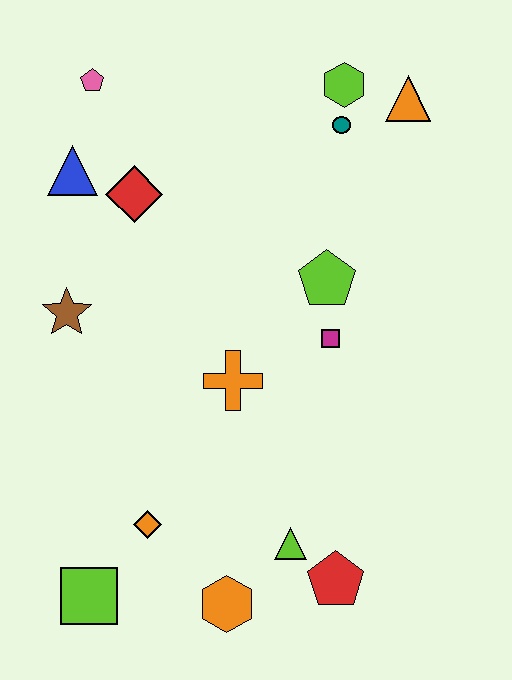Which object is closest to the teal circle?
The lime hexagon is closest to the teal circle.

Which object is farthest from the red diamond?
The red pentagon is farthest from the red diamond.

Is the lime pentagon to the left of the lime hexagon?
Yes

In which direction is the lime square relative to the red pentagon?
The lime square is to the left of the red pentagon.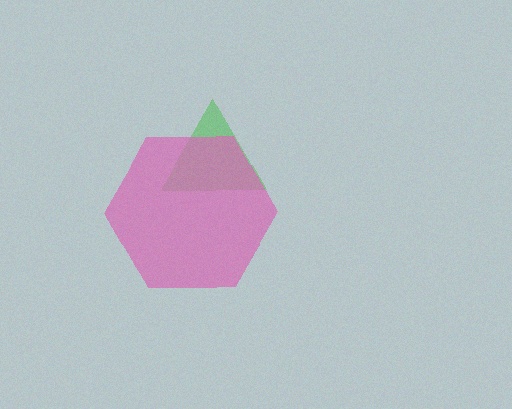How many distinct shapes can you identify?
There are 2 distinct shapes: a green triangle, a pink hexagon.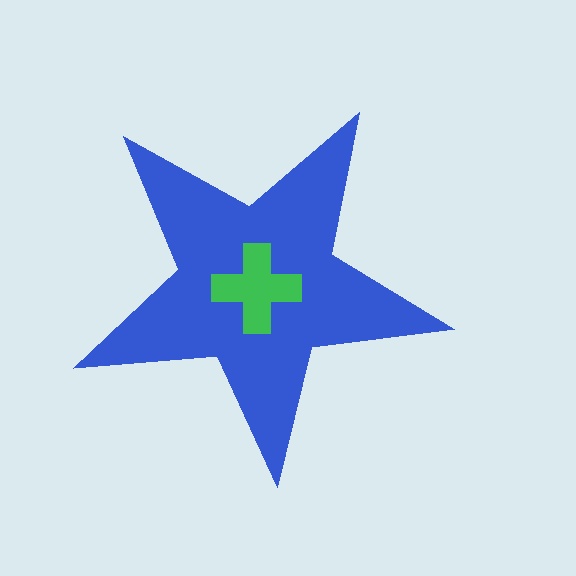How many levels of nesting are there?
2.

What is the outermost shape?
The blue star.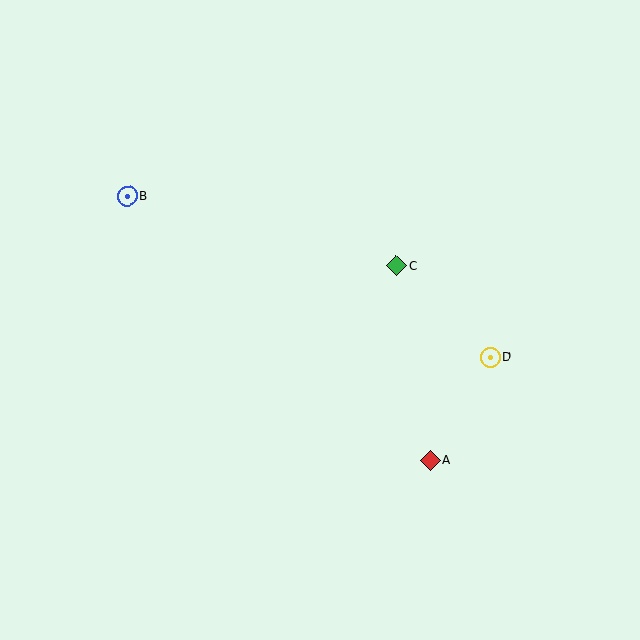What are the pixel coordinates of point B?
Point B is at (127, 196).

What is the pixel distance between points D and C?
The distance between D and C is 131 pixels.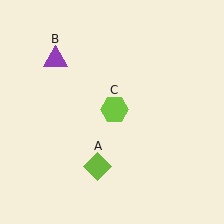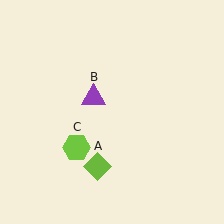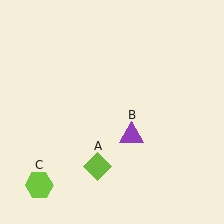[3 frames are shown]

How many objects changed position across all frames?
2 objects changed position: purple triangle (object B), lime hexagon (object C).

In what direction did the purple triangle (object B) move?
The purple triangle (object B) moved down and to the right.